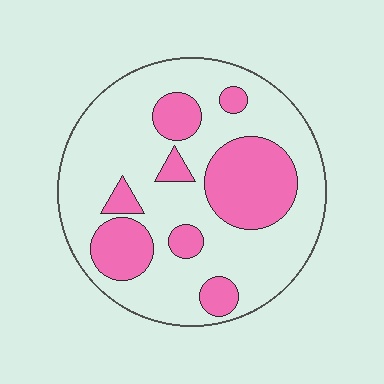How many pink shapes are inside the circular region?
8.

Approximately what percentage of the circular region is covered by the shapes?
Approximately 30%.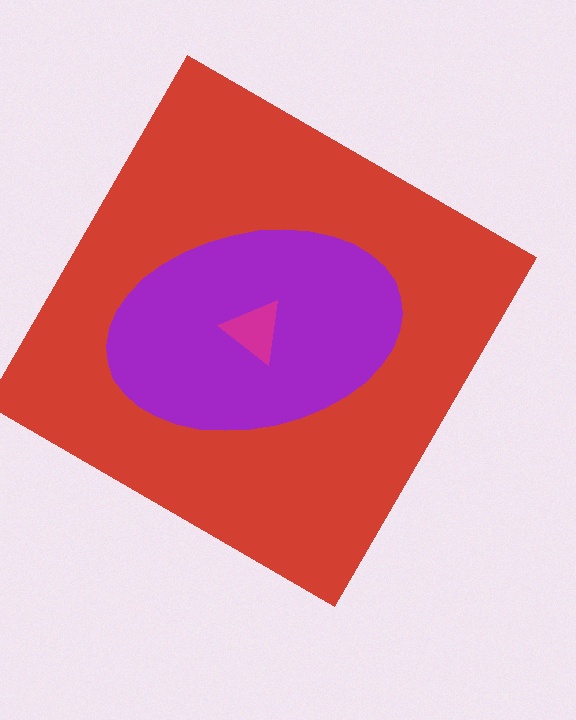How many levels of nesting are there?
3.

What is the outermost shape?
The red diamond.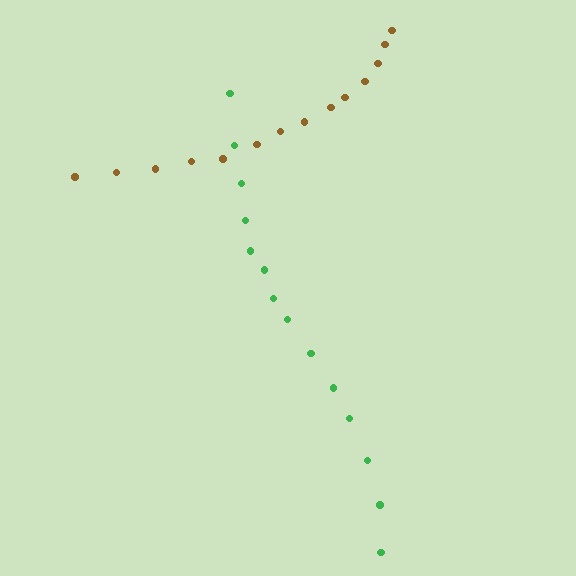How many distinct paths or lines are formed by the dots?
There are 2 distinct paths.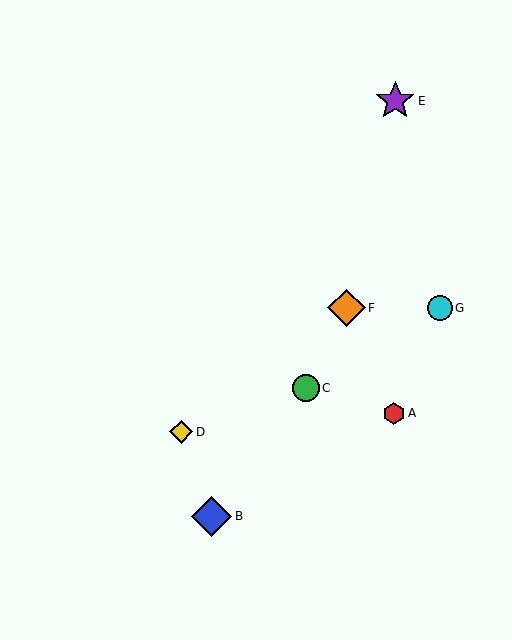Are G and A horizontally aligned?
No, G is at y≈308 and A is at y≈413.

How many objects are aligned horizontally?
2 objects (F, G) are aligned horizontally.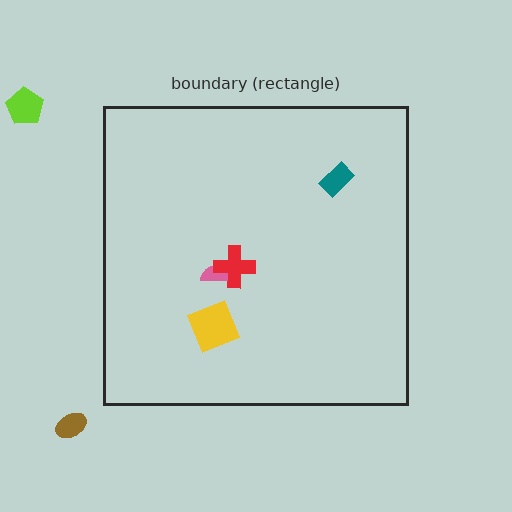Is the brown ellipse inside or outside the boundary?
Outside.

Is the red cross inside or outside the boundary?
Inside.